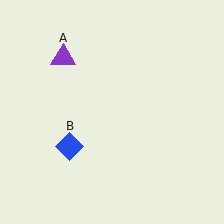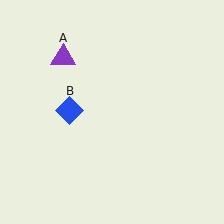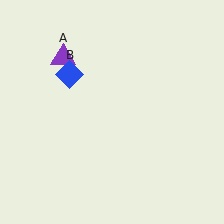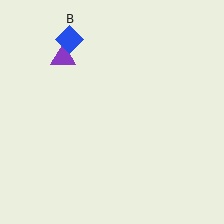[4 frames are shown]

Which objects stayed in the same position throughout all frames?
Purple triangle (object A) remained stationary.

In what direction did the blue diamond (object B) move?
The blue diamond (object B) moved up.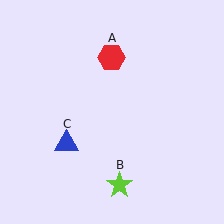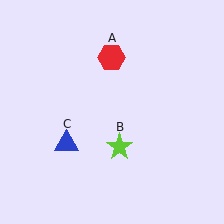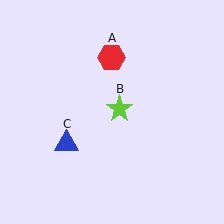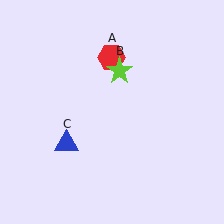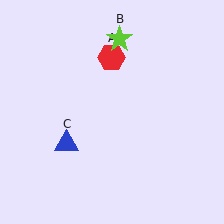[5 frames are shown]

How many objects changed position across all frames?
1 object changed position: lime star (object B).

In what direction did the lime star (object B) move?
The lime star (object B) moved up.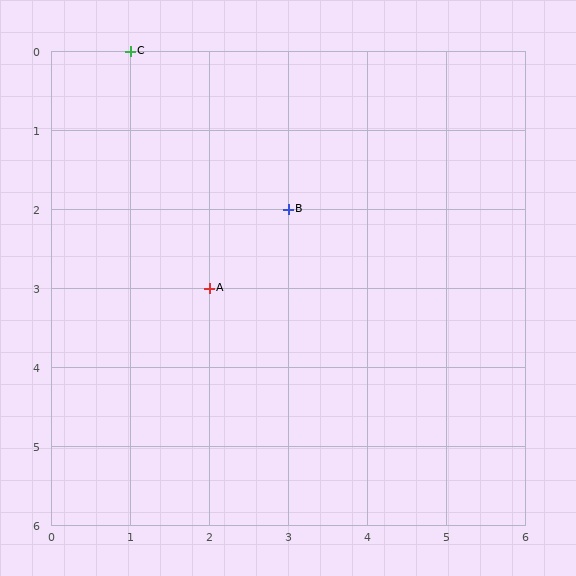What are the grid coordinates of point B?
Point B is at grid coordinates (3, 2).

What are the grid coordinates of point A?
Point A is at grid coordinates (2, 3).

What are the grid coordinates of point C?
Point C is at grid coordinates (1, 0).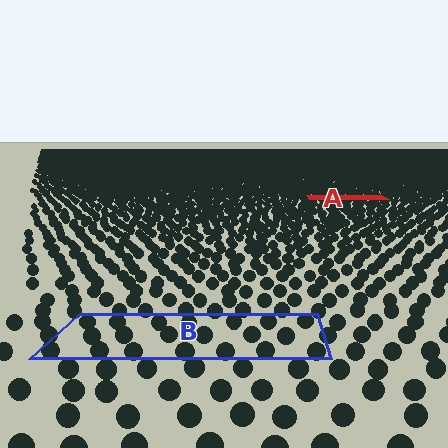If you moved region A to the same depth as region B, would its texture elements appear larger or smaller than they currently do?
They would appear larger. At a closer depth, the same texture elements are projected at a bigger on-screen size.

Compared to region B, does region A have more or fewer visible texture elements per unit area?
Region A has more texture elements per unit area — they are packed more densely because it is farther away.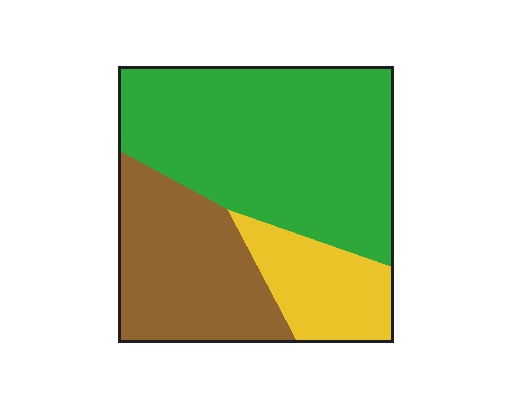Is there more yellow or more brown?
Brown.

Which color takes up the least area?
Yellow, at roughly 15%.